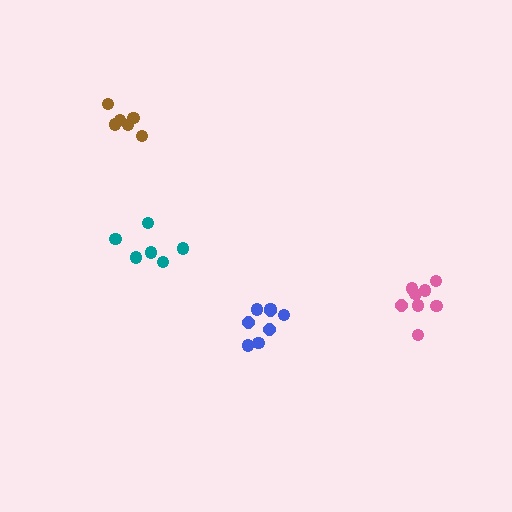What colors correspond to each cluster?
The clusters are colored: teal, blue, brown, pink.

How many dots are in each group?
Group 1: 6 dots, Group 2: 8 dots, Group 3: 6 dots, Group 4: 8 dots (28 total).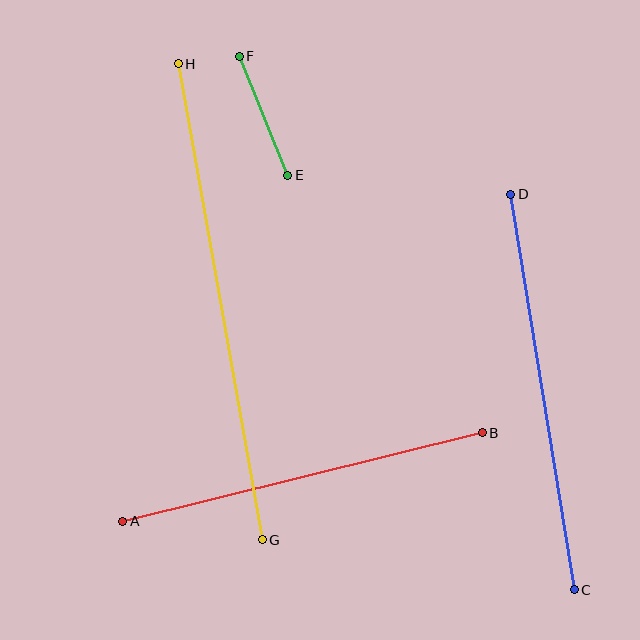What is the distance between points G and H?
The distance is approximately 483 pixels.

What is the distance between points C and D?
The distance is approximately 400 pixels.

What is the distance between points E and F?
The distance is approximately 129 pixels.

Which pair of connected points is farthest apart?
Points G and H are farthest apart.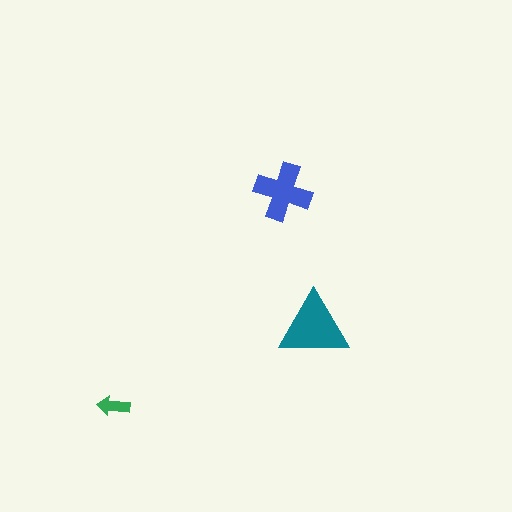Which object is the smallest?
The green arrow.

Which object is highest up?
The blue cross is topmost.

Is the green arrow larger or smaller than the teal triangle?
Smaller.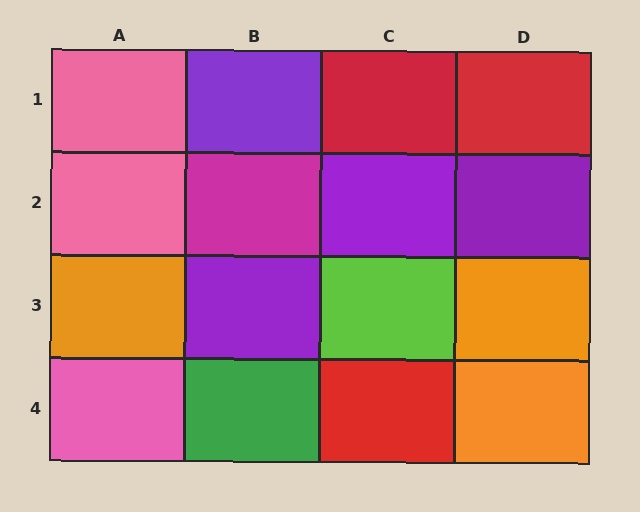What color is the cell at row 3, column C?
Lime.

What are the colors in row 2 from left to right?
Pink, magenta, purple, purple.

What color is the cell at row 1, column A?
Pink.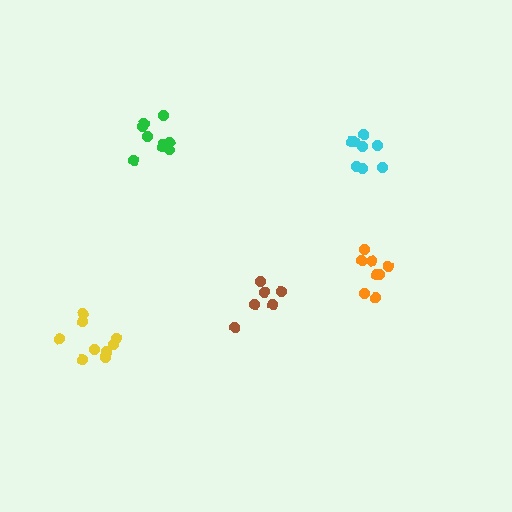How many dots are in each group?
Group 1: 10 dots, Group 2: 8 dots, Group 3: 8 dots, Group 4: 6 dots, Group 5: 9 dots (41 total).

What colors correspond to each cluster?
The clusters are colored: green, orange, cyan, brown, yellow.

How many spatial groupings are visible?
There are 5 spatial groupings.